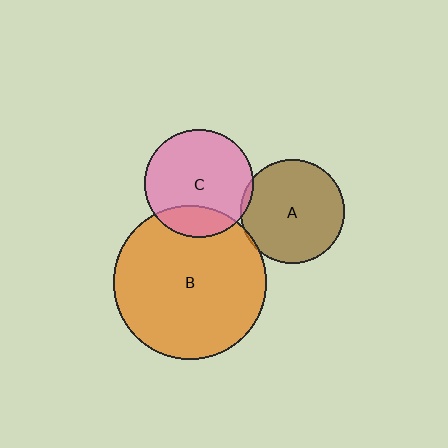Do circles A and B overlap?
Yes.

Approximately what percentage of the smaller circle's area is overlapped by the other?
Approximately 5%.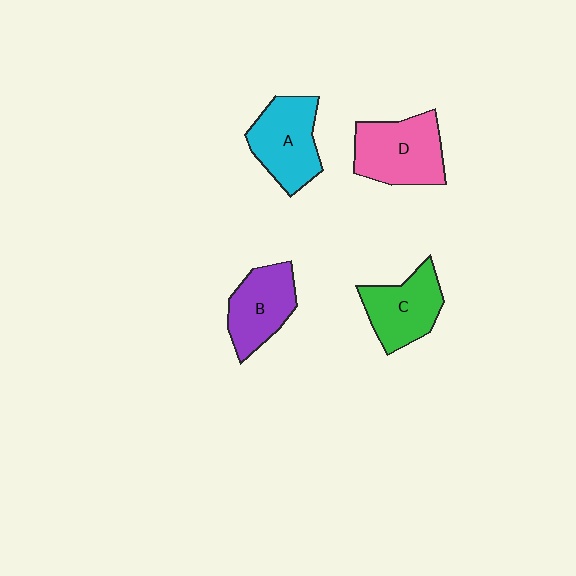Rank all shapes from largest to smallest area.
From largest to smallest: D (pink), A (cyan), C (green), B (purple).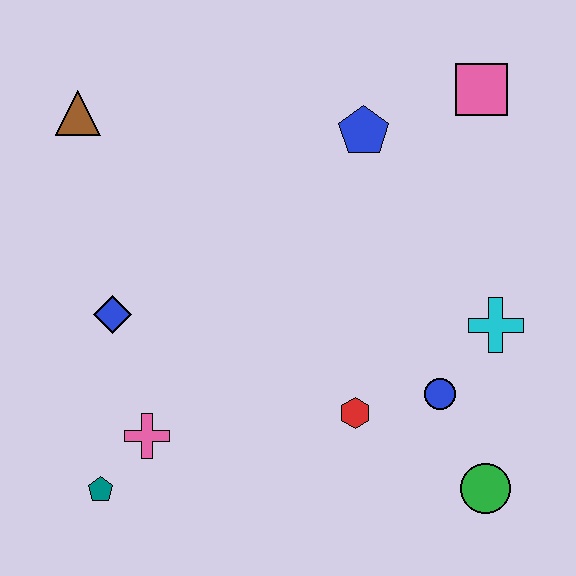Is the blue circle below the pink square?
Yes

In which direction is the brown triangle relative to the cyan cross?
The brown triangle is to the left of the cyan cross.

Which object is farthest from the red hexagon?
The brown triangle is farthest from the red hexagon.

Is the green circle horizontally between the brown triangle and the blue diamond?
No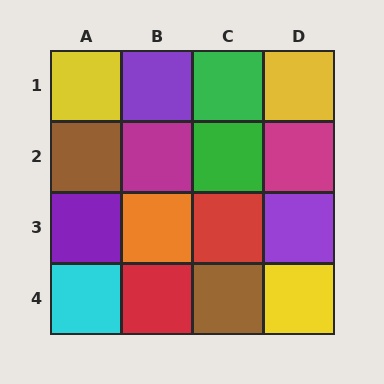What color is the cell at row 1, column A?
Yellow.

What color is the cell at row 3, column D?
Purple.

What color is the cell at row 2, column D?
Magenta.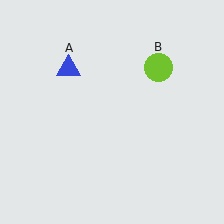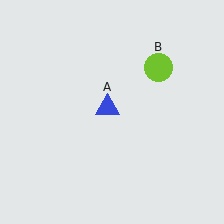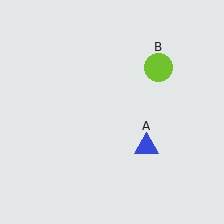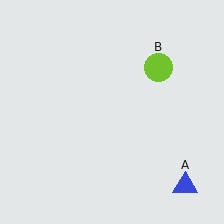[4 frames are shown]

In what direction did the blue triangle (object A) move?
The blue triangle (object A) moved down and to the right.